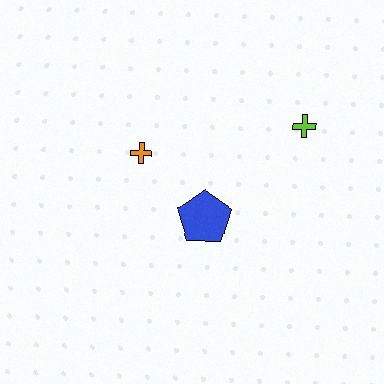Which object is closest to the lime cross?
The blue pentagon is closest to the lime cross.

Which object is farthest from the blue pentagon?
The lime cross is farthest from the blue pentagon.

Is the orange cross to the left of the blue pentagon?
Yes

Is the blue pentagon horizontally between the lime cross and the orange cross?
Yes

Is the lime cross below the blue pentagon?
No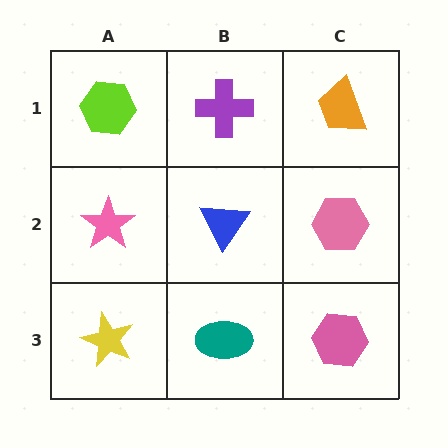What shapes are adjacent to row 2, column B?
A purple cross (row 1, column B), a teal ellipse (row 3, column B), a pink star (row 2, column A), a pink hexagon (row 2, column C).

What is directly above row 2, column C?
An orange trapezoid.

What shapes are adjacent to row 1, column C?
A pink hexagon (row 2, column C), a purple cross (row 1, column B).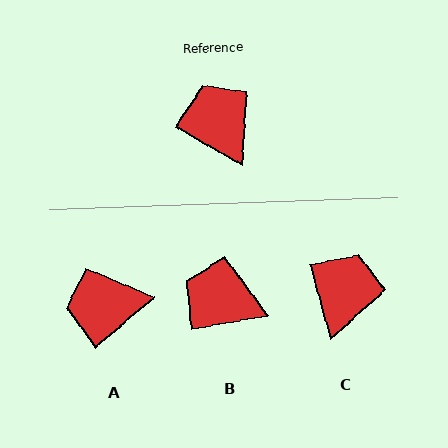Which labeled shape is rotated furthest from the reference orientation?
A, about 70 degrees away.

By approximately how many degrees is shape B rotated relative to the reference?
Approximately 39 degrees counter-clockwise.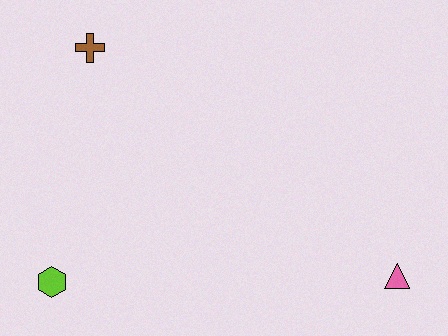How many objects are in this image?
There are 3 objects.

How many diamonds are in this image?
There are no diamonds.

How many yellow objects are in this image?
There are no yellow objects.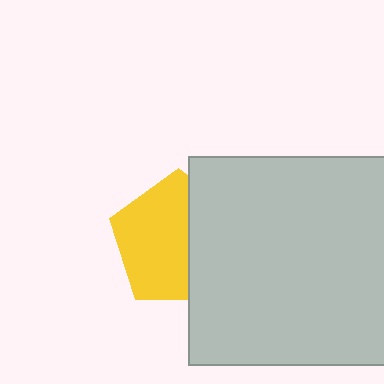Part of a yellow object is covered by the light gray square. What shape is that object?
It is a pentagon.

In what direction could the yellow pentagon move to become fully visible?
The yellow pentagon could move left. That would shift it out from behind the light gray square entirely.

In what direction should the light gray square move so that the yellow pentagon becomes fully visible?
The light gray square should move right. That is the shortest direction to clear the overlap and leave the yellow pentagon fully visible.